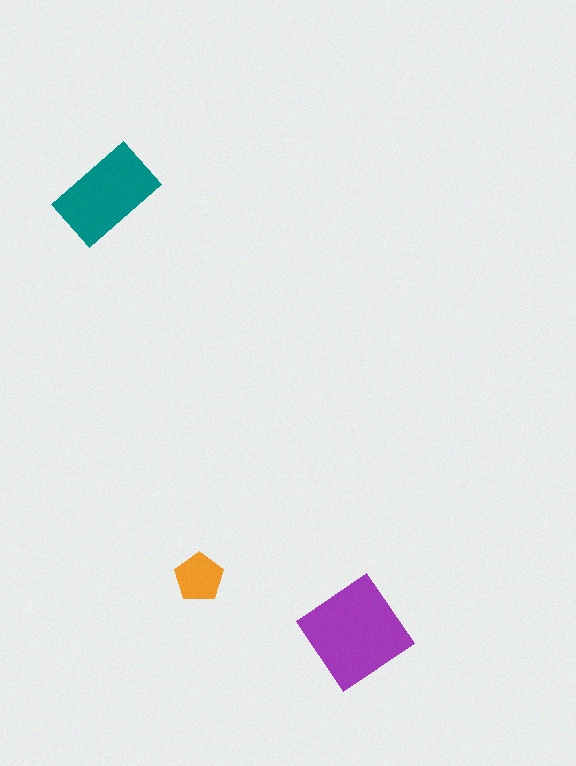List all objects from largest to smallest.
The purple diamond, the teal rectangle, the orange pentagon.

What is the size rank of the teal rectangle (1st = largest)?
2nd.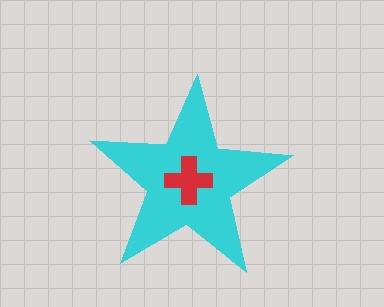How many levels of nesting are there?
2.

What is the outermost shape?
The cyan star.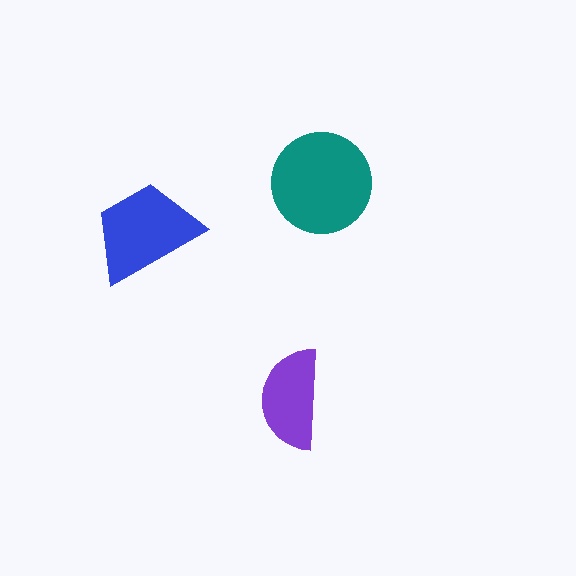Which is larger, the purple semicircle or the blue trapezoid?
The blue trapezoid.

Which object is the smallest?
The purple semicircle.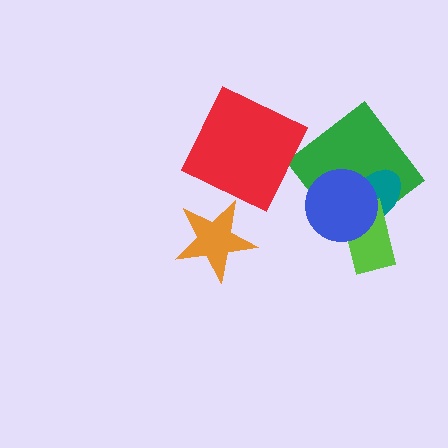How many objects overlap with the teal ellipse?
3 objects overlap with the teal ellipse.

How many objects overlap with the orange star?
0 objects overlap with the orange star.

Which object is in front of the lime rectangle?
The blue circle is in front of the lime rectangle.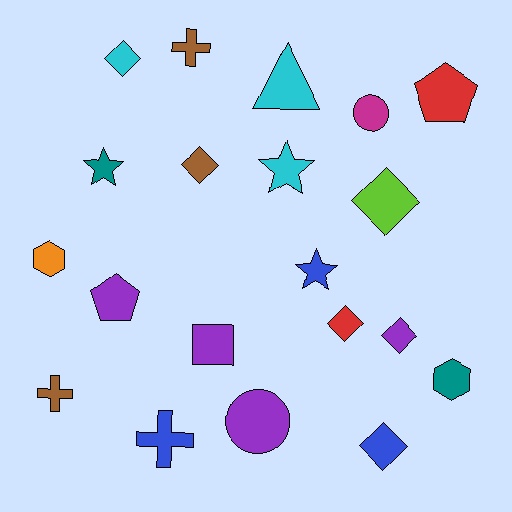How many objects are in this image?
There are 20 objects.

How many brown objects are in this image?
There are 3 brown objects.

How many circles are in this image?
There are 2 circles.